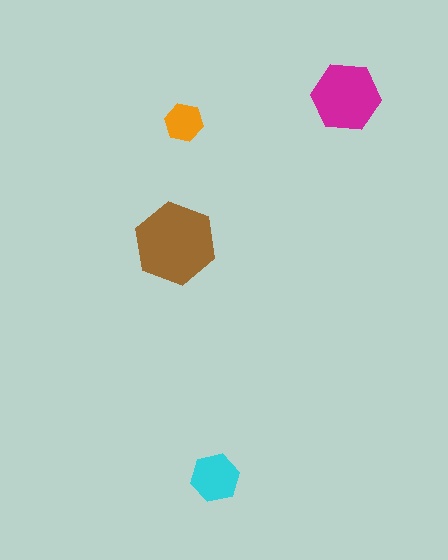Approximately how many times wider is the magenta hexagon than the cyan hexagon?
About 1.5 times wider.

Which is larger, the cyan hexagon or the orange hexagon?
The cyan one.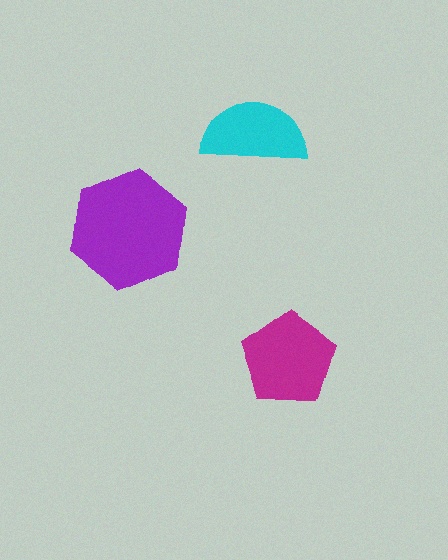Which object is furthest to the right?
The magenta pentagon is rightmost.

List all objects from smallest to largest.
The cyan semicircle, the magenta pentagon, the purple hexagon.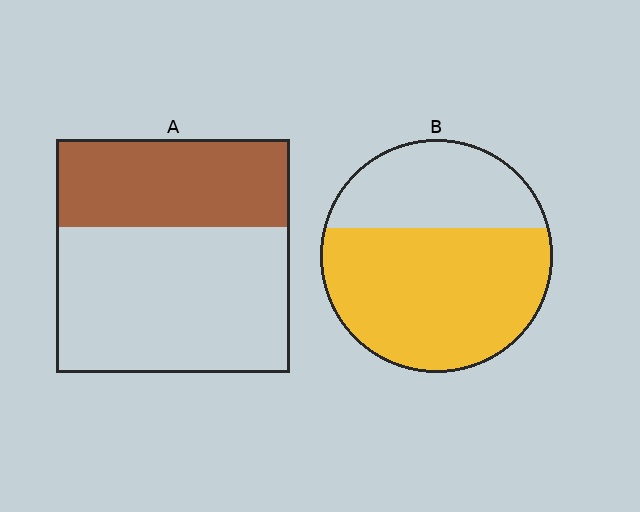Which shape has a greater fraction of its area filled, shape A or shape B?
Shape B.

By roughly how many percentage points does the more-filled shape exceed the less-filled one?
By roughly 25 percentage points (B over A).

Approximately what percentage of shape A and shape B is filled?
A is approximately 40% and B is approximately 65%.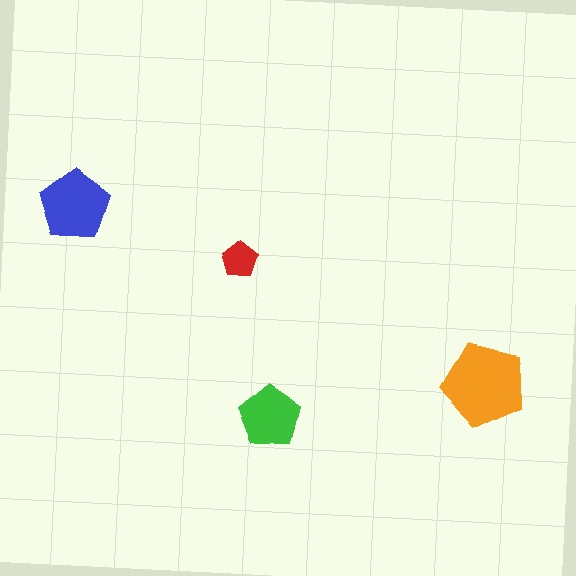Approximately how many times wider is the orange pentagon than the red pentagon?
About 2.5 times wider.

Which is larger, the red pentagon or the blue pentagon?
The blue one.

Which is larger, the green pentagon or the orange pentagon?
The orange one.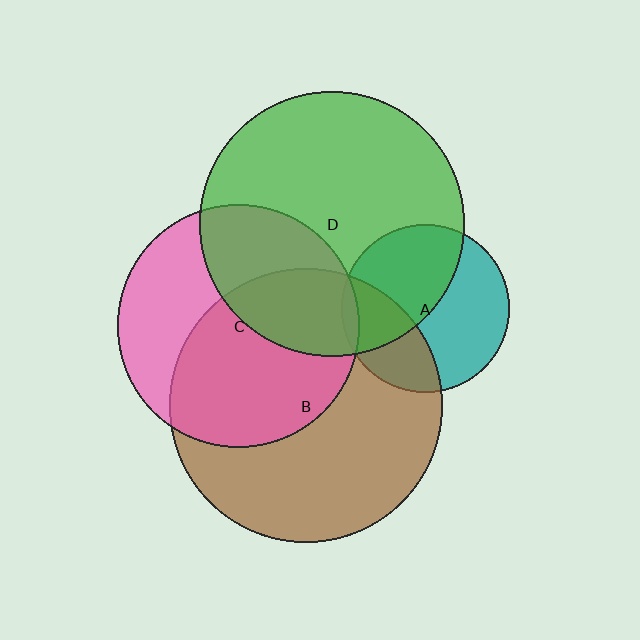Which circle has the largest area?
Circle B (brown).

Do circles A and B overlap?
Yes.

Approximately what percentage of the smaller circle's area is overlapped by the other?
Approximately 30%.